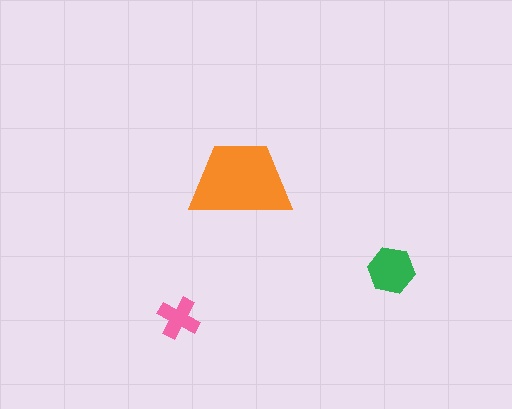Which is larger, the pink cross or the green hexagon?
The green hexagon.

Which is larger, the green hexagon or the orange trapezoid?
The orange trapezoid.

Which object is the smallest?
The pink cross.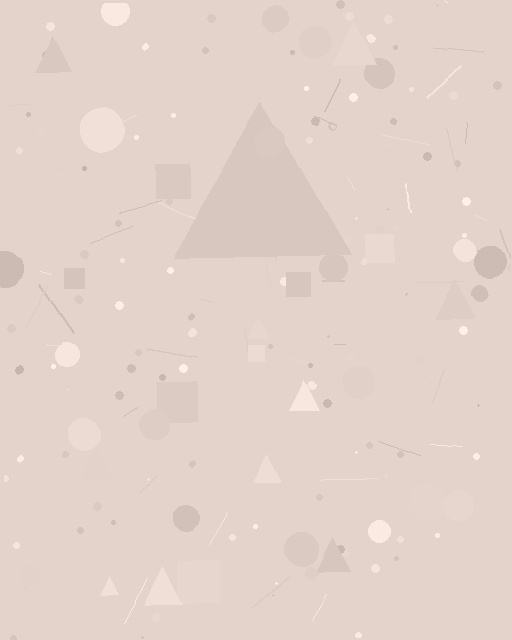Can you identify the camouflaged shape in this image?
The camouflaged shape is a triangle.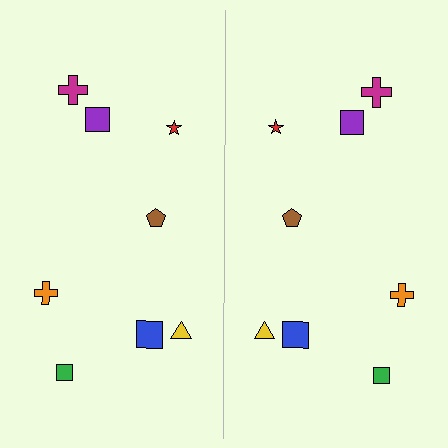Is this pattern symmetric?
Yes, this pattern has bilateral (reflection) symmetry.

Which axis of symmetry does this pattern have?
The pattern has a vertical axis of symmetry running through the center of the image.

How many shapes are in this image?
There are 16 shapes in this image.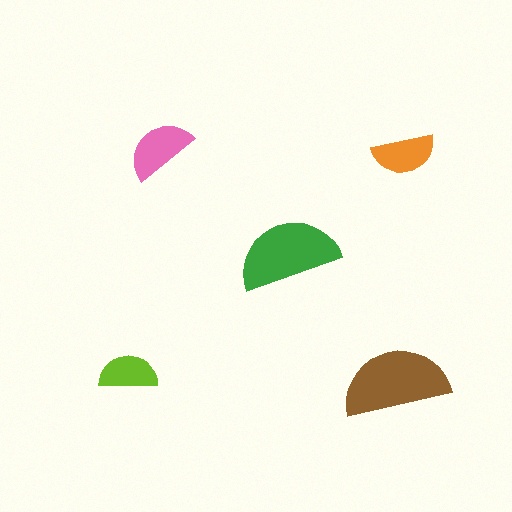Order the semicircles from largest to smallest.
the brown one, the green one, the pink one, the orange one, the lime one.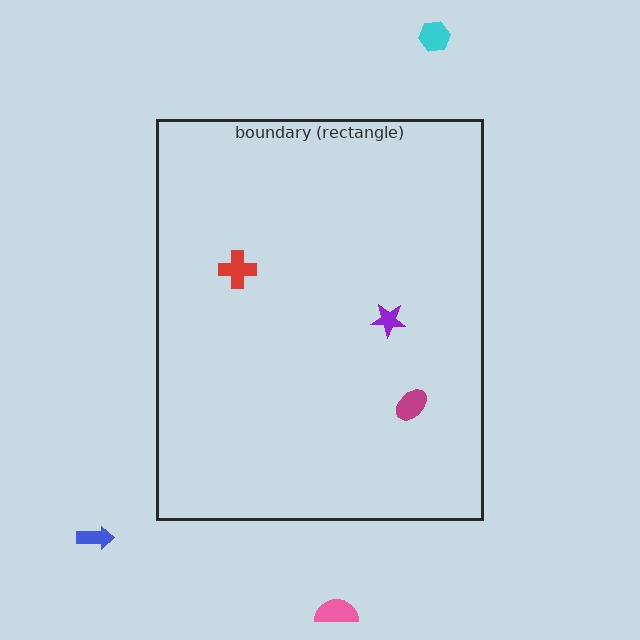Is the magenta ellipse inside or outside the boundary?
Inside.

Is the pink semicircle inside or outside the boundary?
Outside.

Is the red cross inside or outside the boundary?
Inside.